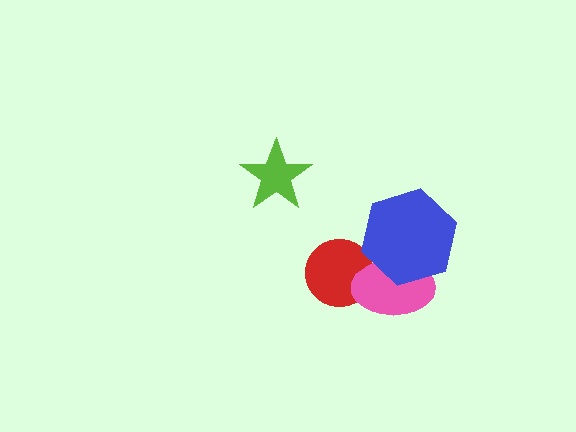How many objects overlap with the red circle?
1 object overlaps with the red circle.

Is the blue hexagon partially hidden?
No, no other shape covers it.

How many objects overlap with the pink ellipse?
2 objects overlap with the pink ellipse.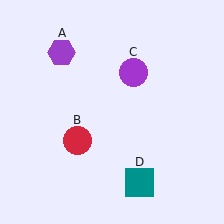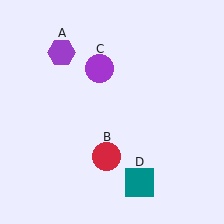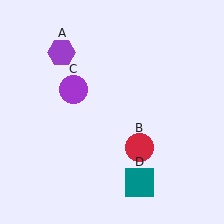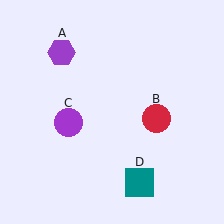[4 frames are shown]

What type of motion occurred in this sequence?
The red circle (object B), purple circle (object C) rotated counterclockwise around the center of the scene.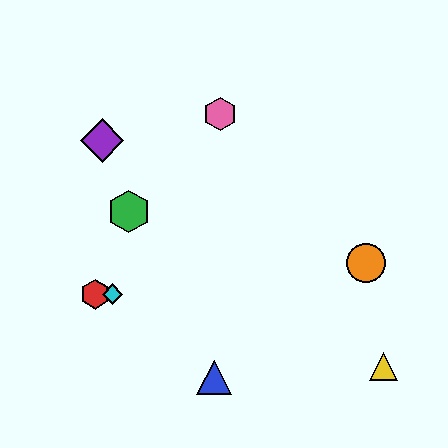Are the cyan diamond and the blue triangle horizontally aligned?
No, the cyan diamond is at y≈294 and the blue triangle is at y≈377.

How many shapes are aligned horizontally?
2 shapes (the red hexagon, the cyan diamond) are aligned horizontally.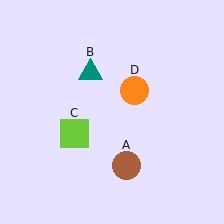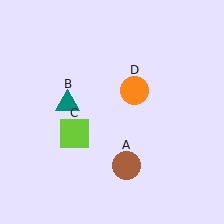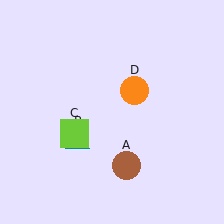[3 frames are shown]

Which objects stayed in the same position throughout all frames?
Brown circle (object A) and lime square (object C) and orange circle (object D) remained stationary.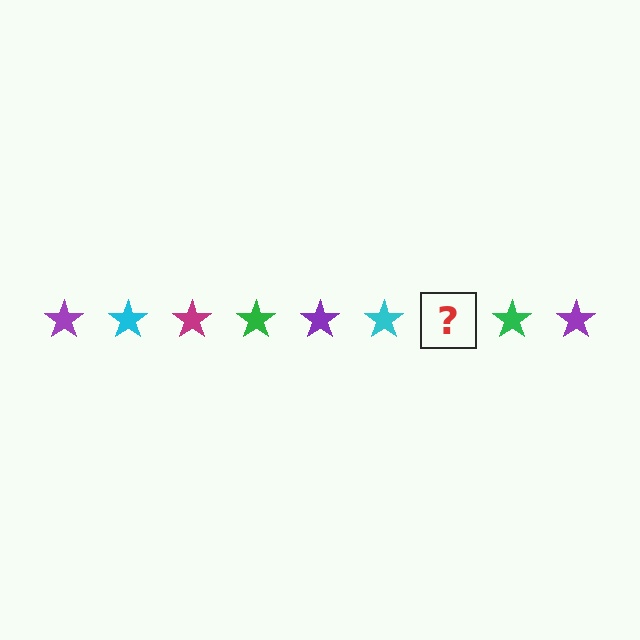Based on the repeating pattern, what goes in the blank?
The blank should be a magenta star.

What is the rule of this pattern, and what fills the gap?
The rule is that the pattern cycles through purple, cyan, magenta, green stars. The gap should be filled with a magenta star.